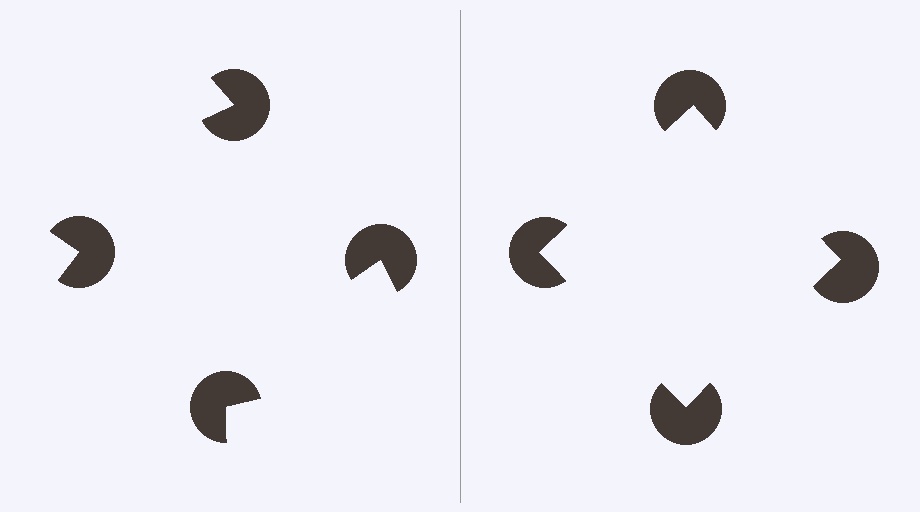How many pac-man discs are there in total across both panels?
8 — 4 on each side.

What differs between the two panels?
The pac-man discs are positioned identically on both sides; only the wedge orientations differ. On the right they align to a square; on the left they are misaligned.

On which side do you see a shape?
An illusory square appears on the right side. On the left side the wedge cuts are rotated, so no coherent shape forms.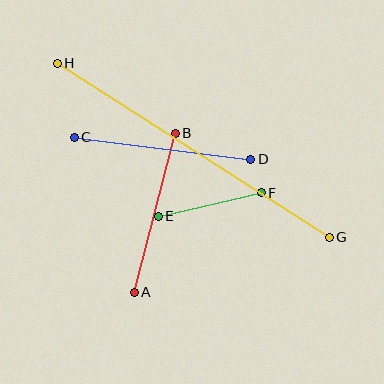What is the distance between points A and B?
The distance is approximately 164 pixels.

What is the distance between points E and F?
The distance is approximately 106 pixels.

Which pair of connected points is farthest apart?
Points G and H are farthest apart.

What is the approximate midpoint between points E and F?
The midpoint is at approximately (210, 205) pixels.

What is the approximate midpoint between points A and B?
The midpoint is at approximately (155, 213) pixels.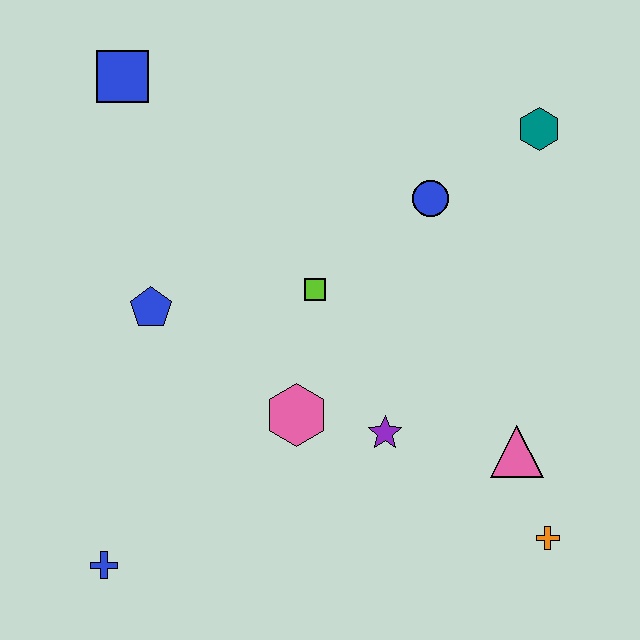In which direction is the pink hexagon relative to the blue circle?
The pink hexagon is below the blue circle.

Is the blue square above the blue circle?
Yes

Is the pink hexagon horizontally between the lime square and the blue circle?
No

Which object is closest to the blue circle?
The teal hexagon is closest to the blue circle.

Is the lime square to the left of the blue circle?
Yes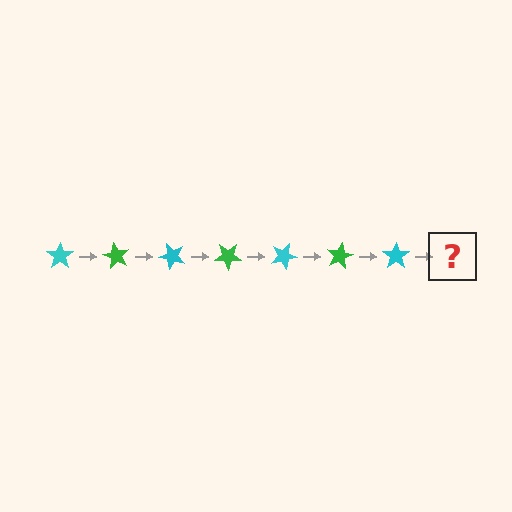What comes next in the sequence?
The next element should be a green star, rotated 420 degrees from the start.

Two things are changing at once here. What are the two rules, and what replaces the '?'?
The two rules are that it rotates 60 degrees each step and the color cycles through cyan and green. The '?' should be a green star, rotated 420 degrees from the start.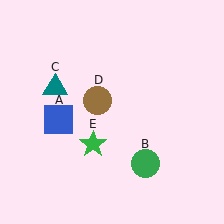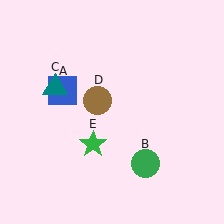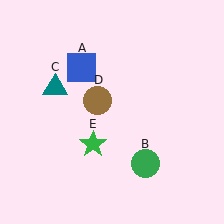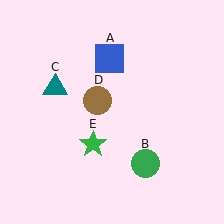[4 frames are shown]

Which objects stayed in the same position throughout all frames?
Green circle (object B) and teal triangle (object C) and brown circle (object D) and green star (object E) remained stationary.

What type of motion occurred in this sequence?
The blue square (object A) rotated clockwise around the center of the scene.